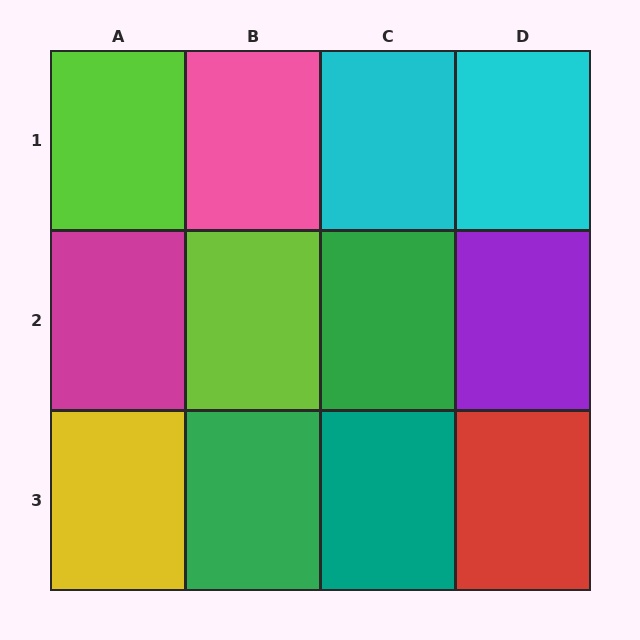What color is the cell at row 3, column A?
Yellow.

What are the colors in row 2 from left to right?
Magenta, lime, green, purple.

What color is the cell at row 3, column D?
Red.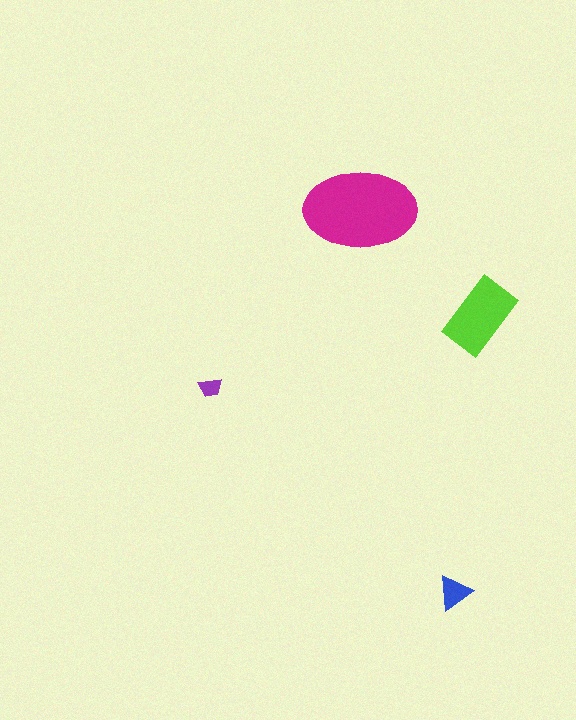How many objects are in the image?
There are 4 objects in the image.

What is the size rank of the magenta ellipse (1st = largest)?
1st.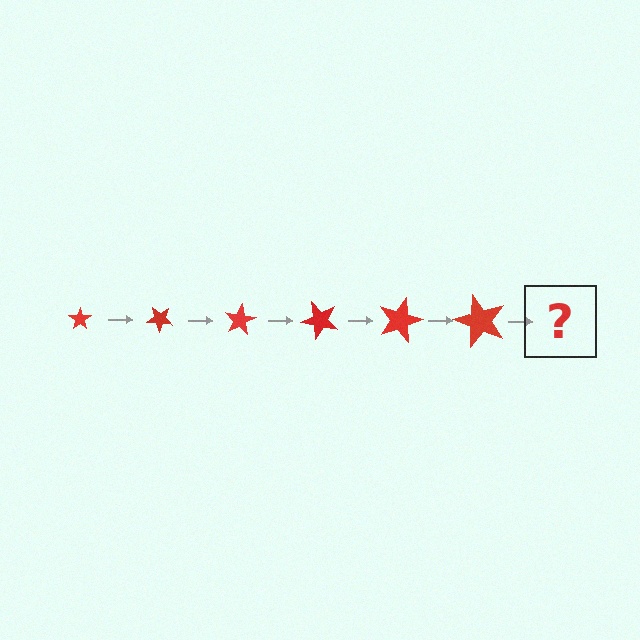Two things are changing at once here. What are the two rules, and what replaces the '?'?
The two rules are that the star grows larger each step and it rotates 40 degrees each step. The '?' should be a star, larger than the previous one and rotated 240 degrees from the start.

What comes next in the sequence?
The next element should be a star, larger than the previous one and rotated 240 degrees from the start.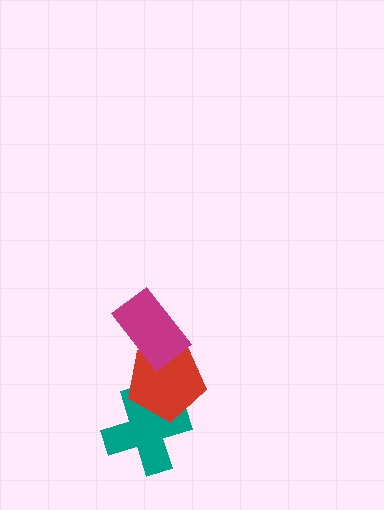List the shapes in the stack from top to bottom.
From top to bottom: the magenta rectangle, the red pentagon, the teal cross.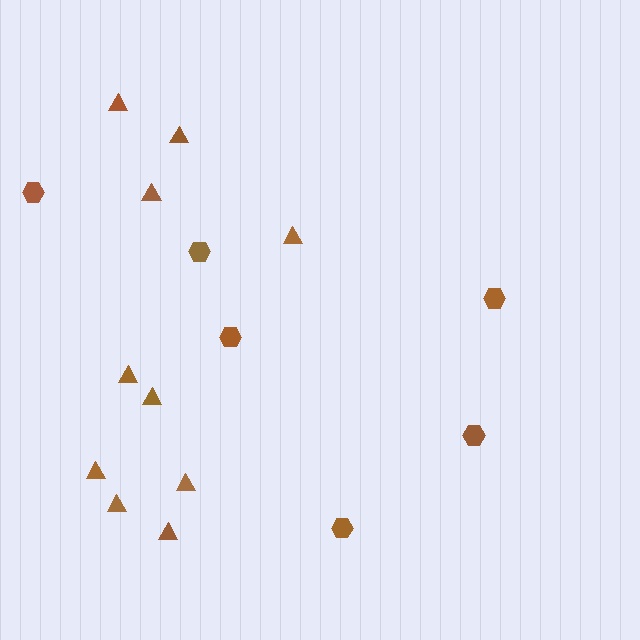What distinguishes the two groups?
There are 2 groups: one group of triangles (10) and one group of hexagons (6).